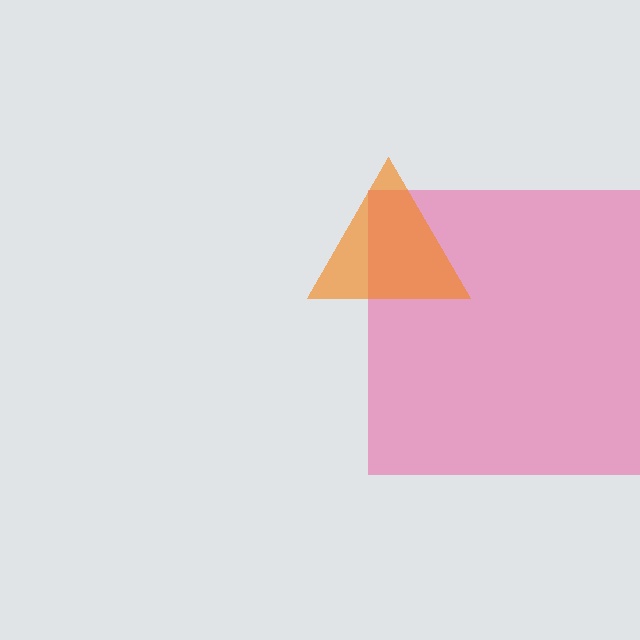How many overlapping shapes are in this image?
There are 2 overlapping shapes in the image.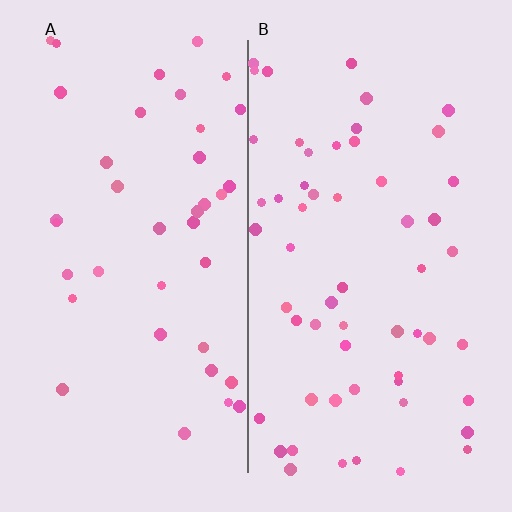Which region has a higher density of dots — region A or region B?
B (the right).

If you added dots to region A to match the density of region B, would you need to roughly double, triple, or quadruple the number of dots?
Approximately double.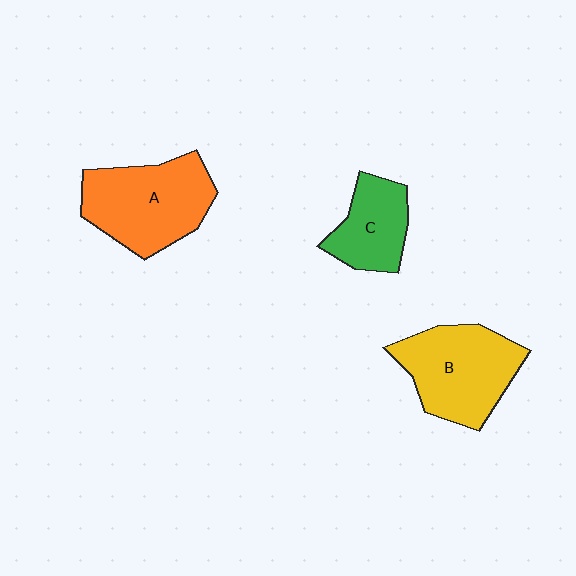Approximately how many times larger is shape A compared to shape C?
Approximately 1.6 times.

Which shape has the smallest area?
Shape C (green).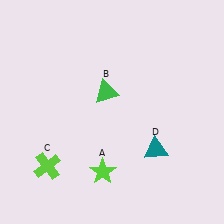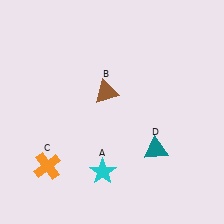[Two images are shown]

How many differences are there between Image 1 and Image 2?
There are 3 differences between the two images.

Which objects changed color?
A changed from lime to cyan. B changed from green to brown. C changed from lime to orange.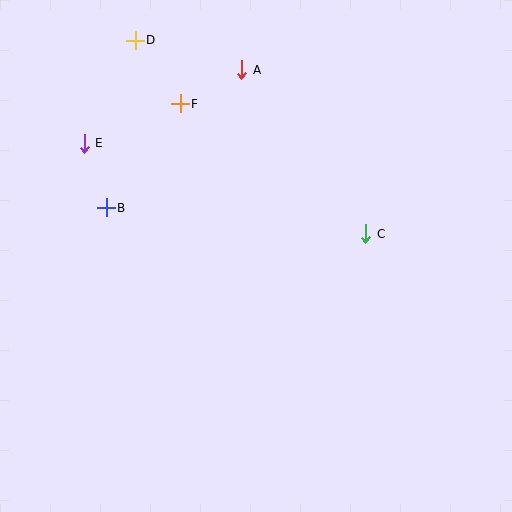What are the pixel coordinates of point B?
Point B is at (106, 208).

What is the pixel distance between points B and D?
The distance between B and D is 170 pixels.